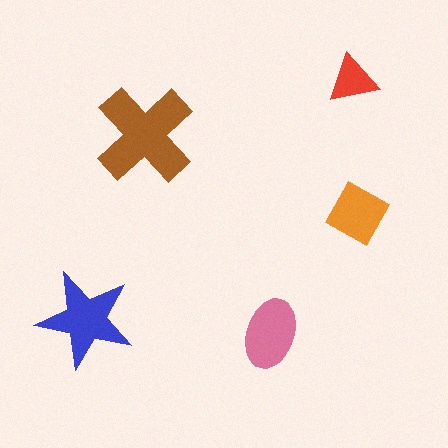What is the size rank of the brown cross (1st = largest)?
1st.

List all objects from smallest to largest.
The red triangle, the orange diamond, the pink ellipse, the blue star, the brown cross.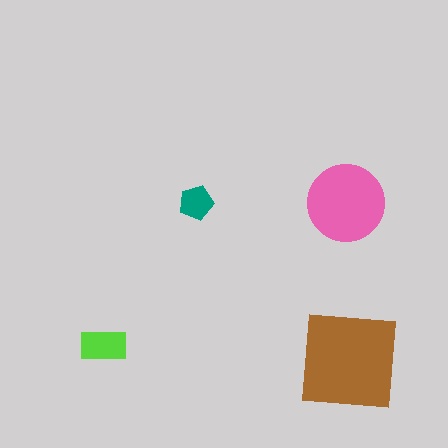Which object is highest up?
The pink circle is topmost.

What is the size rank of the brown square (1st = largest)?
1st.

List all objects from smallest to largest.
The teal pentagon, the lime rectangle, the pink circle, the brown square.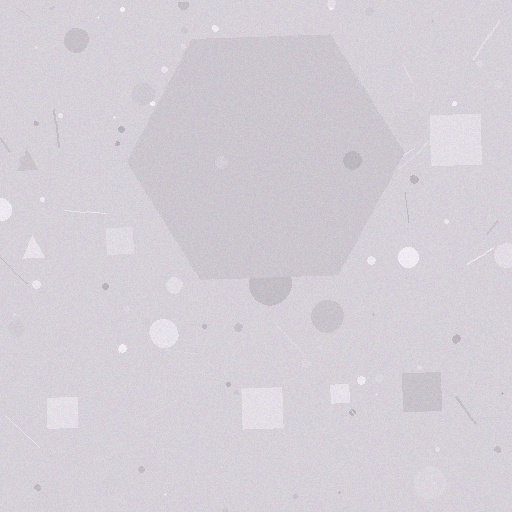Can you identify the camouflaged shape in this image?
The camouflaged shape is a hexagon.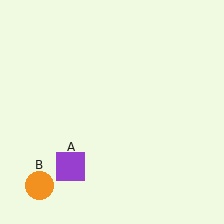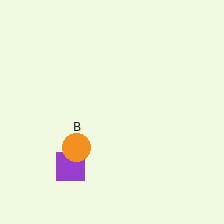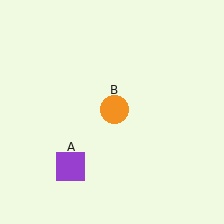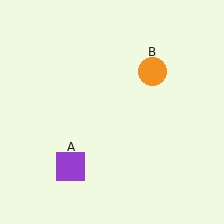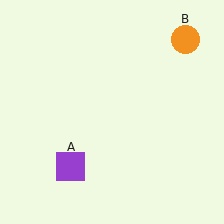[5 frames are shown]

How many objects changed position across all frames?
1 object changed position: orange circle (object B).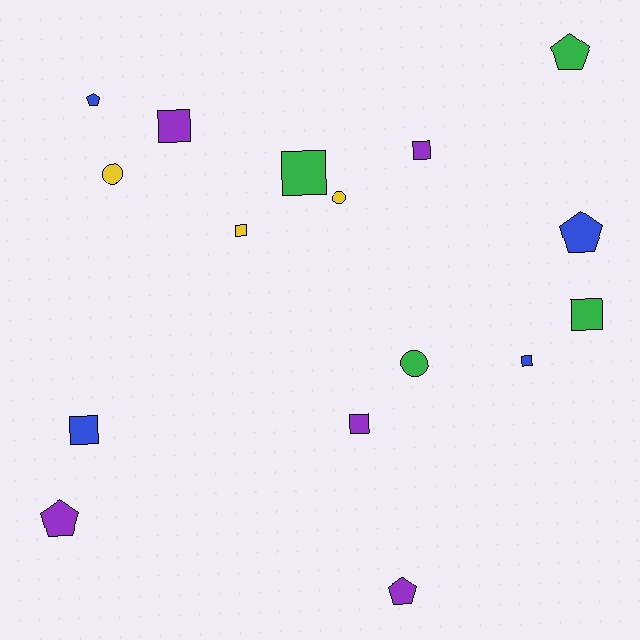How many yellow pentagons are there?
There are no yellow pentagons.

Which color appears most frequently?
Purple, with 5 objects.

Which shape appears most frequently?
Square, with 8 objects.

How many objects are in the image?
There are 16 objects.